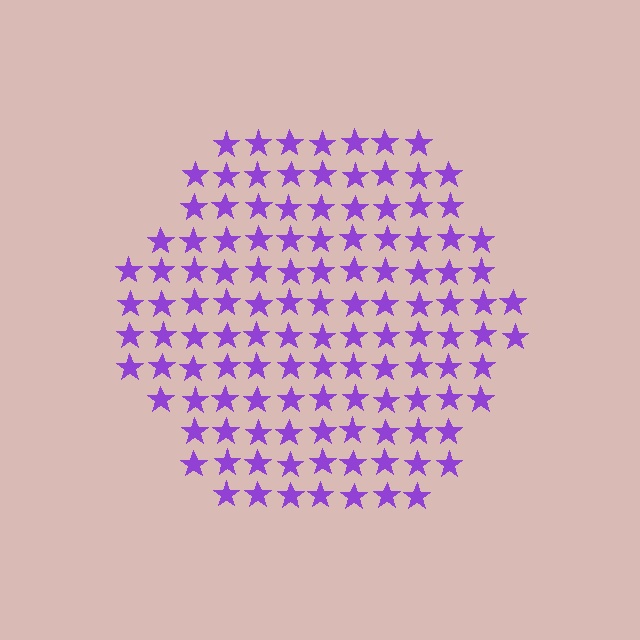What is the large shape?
The large shape is a hexagon.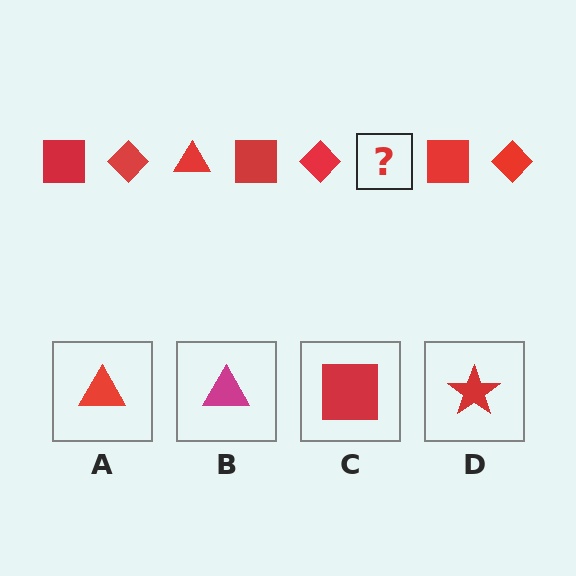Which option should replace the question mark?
Option A.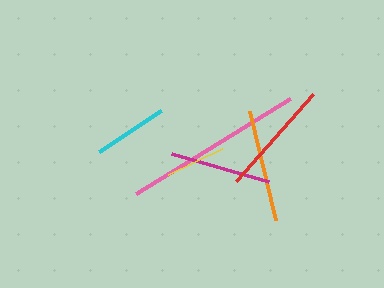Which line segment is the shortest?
The yellow line is the shortest at approximately 60 pixels.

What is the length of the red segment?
The red segment is approximately 116 pixels long.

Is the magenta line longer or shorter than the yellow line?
The magenta line is longer than the yellow line.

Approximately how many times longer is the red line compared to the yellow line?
The red line is approximately 1.9 times the length of the yellow line.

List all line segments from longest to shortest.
From longest to shortest: pink, red, orange, magenta, cyan, yellow.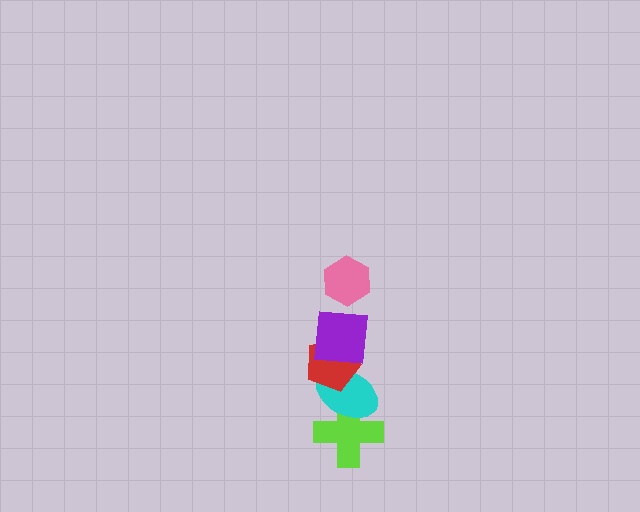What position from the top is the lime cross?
The lime cross is 5th from the top.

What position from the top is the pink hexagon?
The pink hexagon is 1st from the top.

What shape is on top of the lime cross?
The cyan ellipse is on top of the lime cross.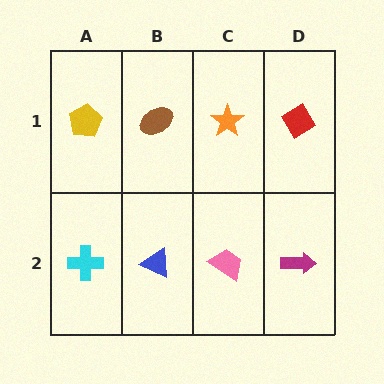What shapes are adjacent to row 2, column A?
A yellow pentagon (row 1, column A), a blue triangle (row 2, column B).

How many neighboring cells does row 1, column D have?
2.